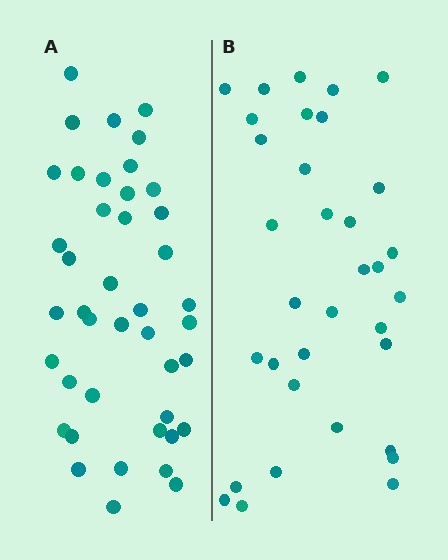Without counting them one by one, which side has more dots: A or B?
Region A (the left region) has more dots.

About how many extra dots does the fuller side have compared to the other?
Region A has roughly 8 or so more dots than region B.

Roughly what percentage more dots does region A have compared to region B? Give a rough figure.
About 25% more.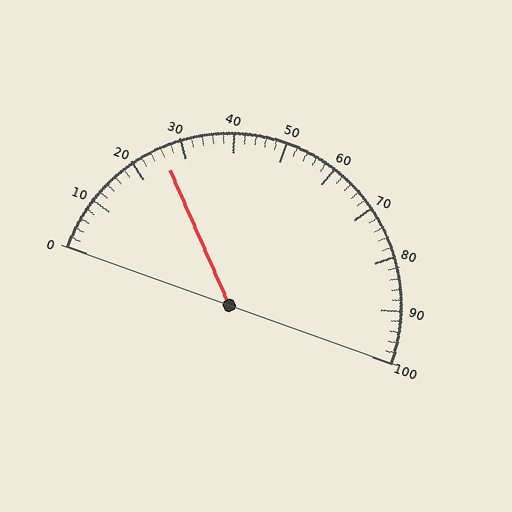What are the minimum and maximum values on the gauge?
The gauge ranges from 0 to 100.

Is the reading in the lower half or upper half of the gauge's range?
The reading is in the lower half of the range (0 to 100).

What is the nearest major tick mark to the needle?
The nearest major tick mark is 30.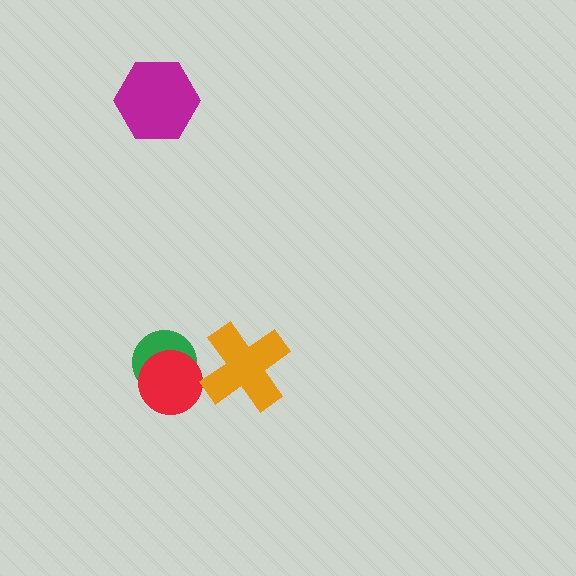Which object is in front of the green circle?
The red circle is in front of the green circle.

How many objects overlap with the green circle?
1 object overlaps with the green circle.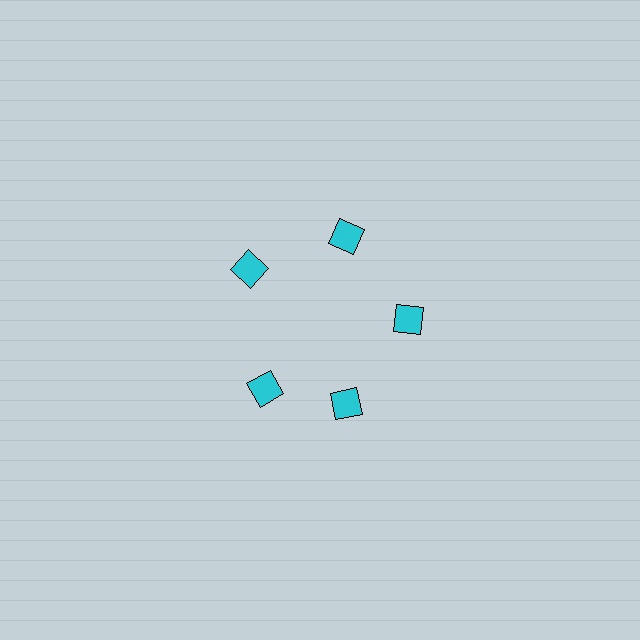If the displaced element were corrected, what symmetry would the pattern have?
It would have 5-fold rotational symmetry — the pattern would map onto itself every 72 degrees.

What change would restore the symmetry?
The symmetry would be restored by rotating it back into even spacing with its neighbors so that all 5 squares sit at equal angles and equal distance from the center.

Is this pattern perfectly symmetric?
No. The 5 cyan squares are arranged in a ring, but one element near the 8 o'clock position is rotated out of alignment along the ring, breaking the 5-fold rotational symmetry.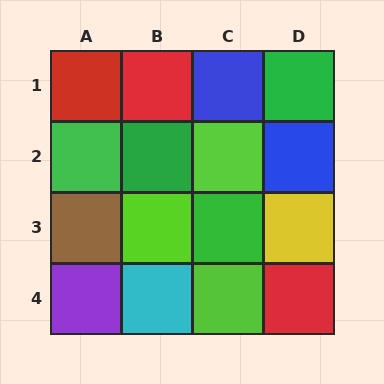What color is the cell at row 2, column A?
Green.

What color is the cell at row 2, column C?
Lime.